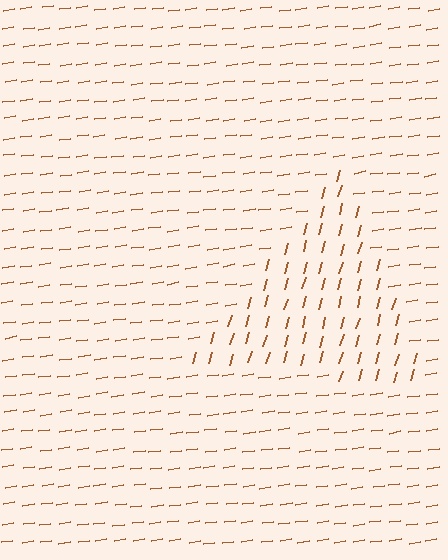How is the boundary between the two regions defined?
The boundary is defined purely by a change in line orientation (approximately 66 degrees difference). All lines are the same color and thickness.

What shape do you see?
I see a triangle.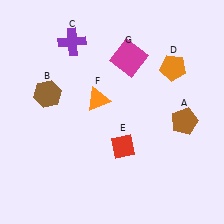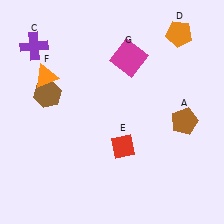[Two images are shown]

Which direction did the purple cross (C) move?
The purple cross (C) moved left.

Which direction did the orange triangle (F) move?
The orange triangle (F) moved left.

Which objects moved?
The objects that moved are: the purple cross (C), the orange pentagon (D), the orange triangle (F).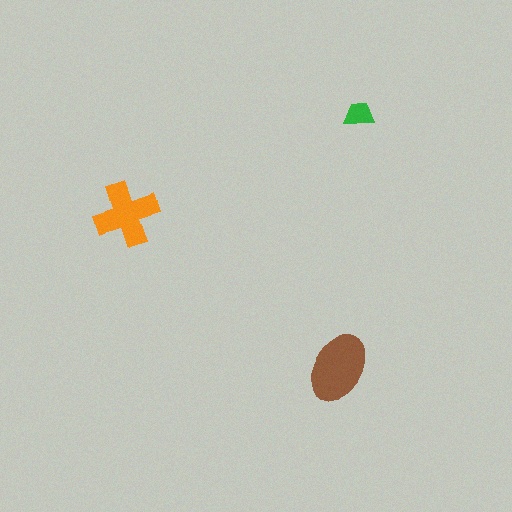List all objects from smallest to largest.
The green trapezoid, the orange cross, the brown ellipse.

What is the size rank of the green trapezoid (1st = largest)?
3rd.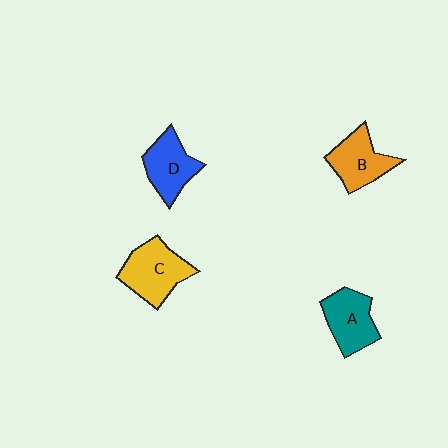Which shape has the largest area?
Shape C (yellow).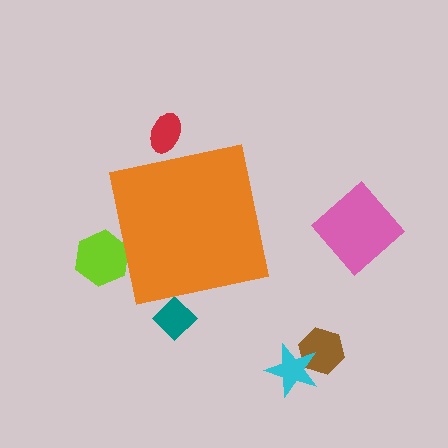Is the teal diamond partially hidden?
Yes, the teal diamond is partially hidden behind the orange square.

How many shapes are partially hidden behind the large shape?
3 shapes are partially hidden.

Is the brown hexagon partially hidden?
No, the brown hexagon is fully visible.